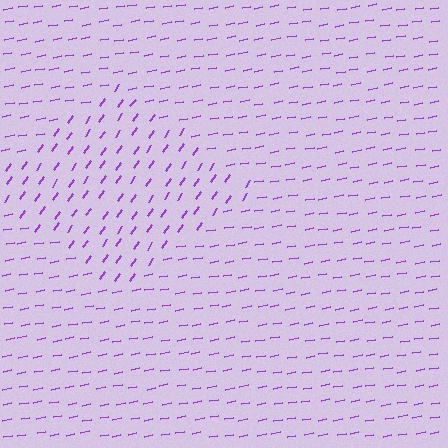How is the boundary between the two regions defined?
The boundary is defined purely by a change in line orientation (approximately 45 degrees difference). All lines are the same color and thickness.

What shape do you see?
I see a diamond.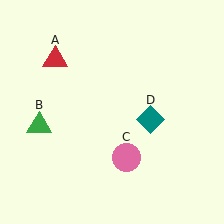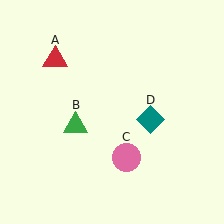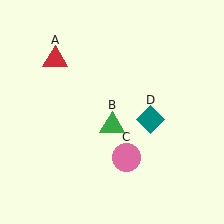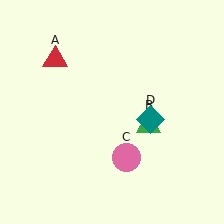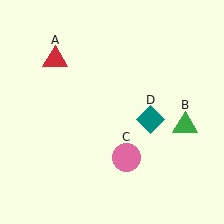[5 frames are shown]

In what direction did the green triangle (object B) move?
The green triangle (object B) moved right.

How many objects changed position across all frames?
1 object changed position: green triangle (object B).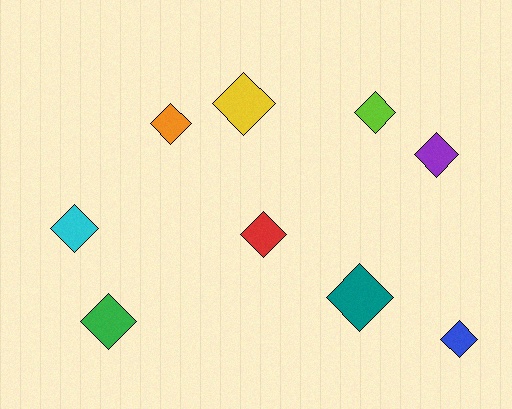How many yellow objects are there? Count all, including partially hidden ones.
There is 1 yellow object.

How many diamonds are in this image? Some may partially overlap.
There are 9 diamonds.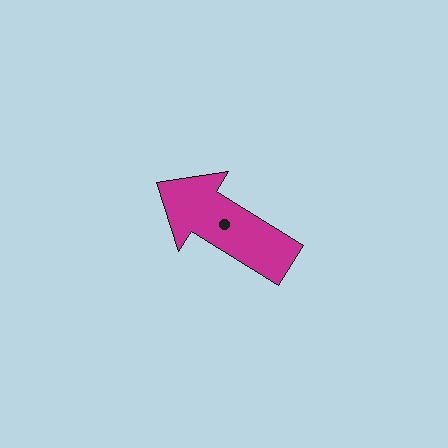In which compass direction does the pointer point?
Northwest.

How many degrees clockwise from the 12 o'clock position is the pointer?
Approximately 302 degrees.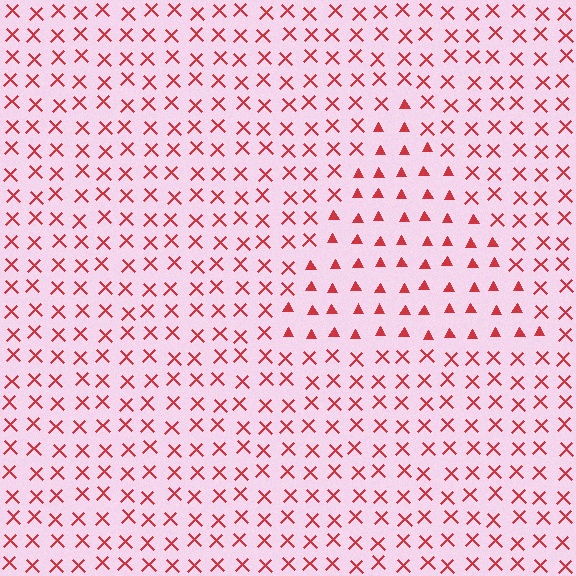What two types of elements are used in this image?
The image uses triangles inside the triangle region and X marks outside it.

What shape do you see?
I see a triangle.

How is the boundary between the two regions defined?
The boundary is defined by a change in element shape: triangles inside vs. X marks outside. All elements share the same color and spacing.